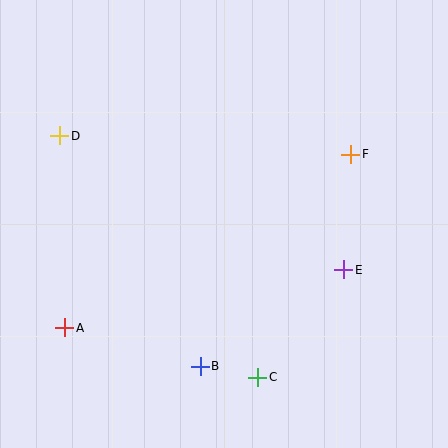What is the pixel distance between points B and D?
The distance between B and D is 270 pixels.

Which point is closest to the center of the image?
Point E at (344, 270) is closest to the center.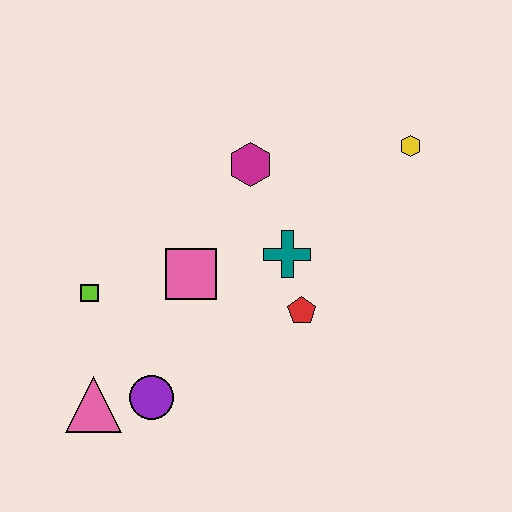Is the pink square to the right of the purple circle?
Yes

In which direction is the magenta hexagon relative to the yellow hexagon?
The magenta hexagon is to the left of the yellow hexagon.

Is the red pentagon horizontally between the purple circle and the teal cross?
No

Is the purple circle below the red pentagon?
Yes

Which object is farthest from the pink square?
The yellow hexagon is farthest from the pink square.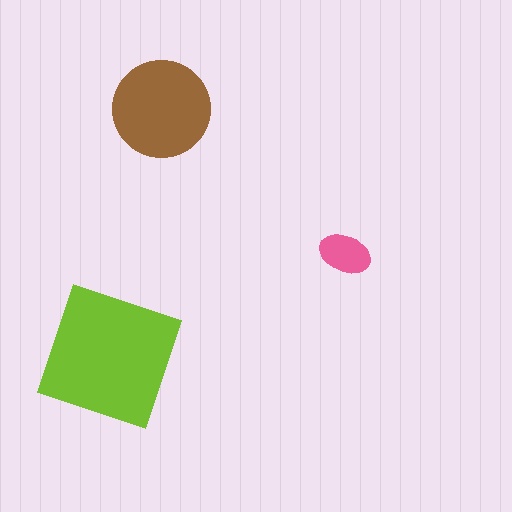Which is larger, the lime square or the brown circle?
The lime square.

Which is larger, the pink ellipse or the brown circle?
The brown circle.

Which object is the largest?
The lime square.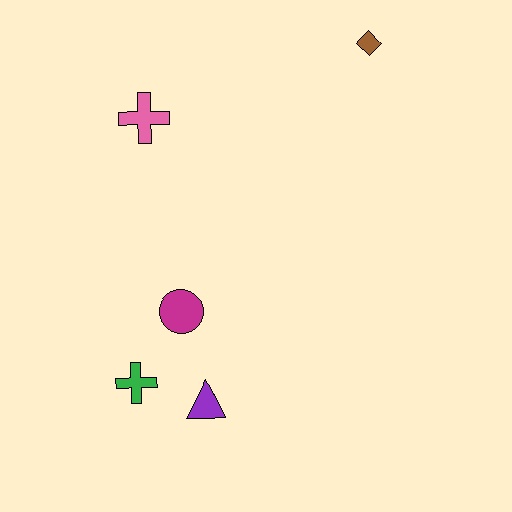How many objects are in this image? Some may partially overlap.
There are 5 objects.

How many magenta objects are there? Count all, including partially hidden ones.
There is 1 magenta object.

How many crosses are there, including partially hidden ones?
There are 2 crosses.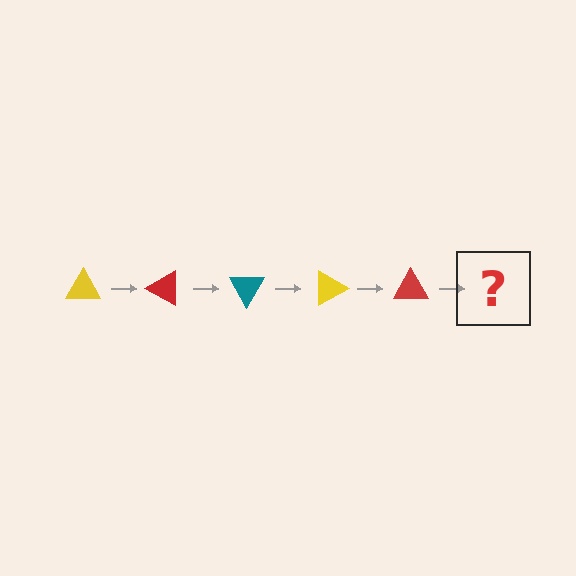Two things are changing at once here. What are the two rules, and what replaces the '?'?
The two rules are that it rotates 30 degrees each step and the color cycles through yellow, red, and teal. The '?' should be a teal triangle, rotated 150 degrees from the start.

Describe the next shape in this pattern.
It should be a teal triangle, rotated 150 degrees from the start.